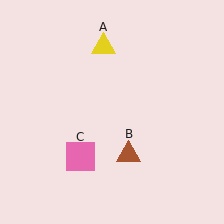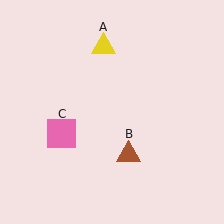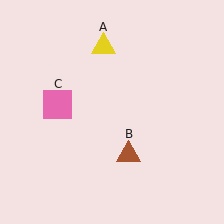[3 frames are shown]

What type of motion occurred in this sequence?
The pink square (object C) rotated clockwise around the center of the scene.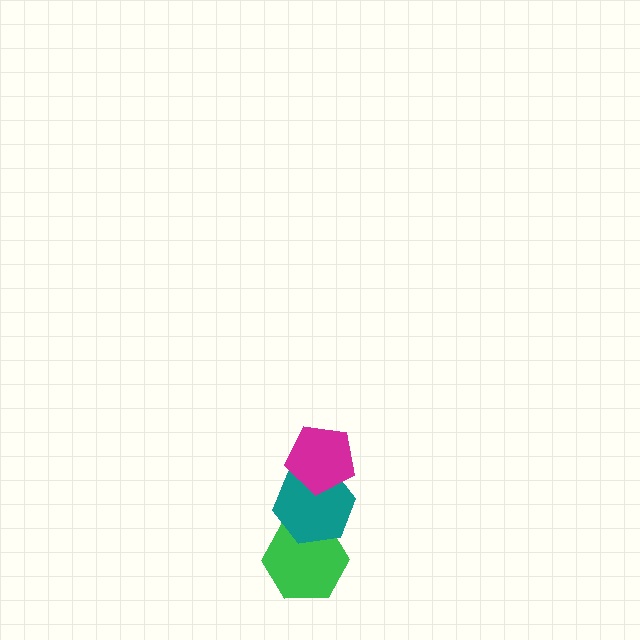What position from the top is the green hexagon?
The green hexagon is 3rd from the top.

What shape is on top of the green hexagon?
The teal hexagon is on top of the green hexagon.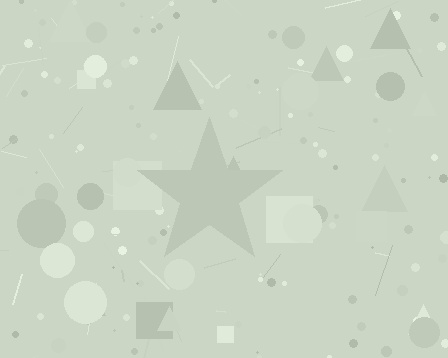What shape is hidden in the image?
A star is hidden in the image.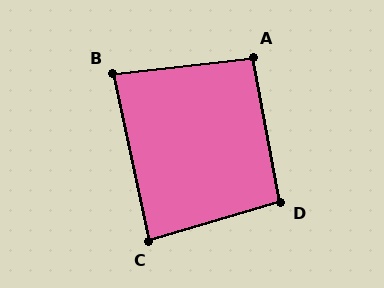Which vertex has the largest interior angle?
D, at approximately 96 degrees.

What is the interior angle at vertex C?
Approximately 86 degrees (approximately right).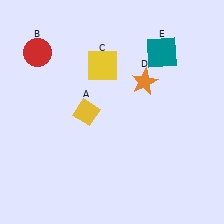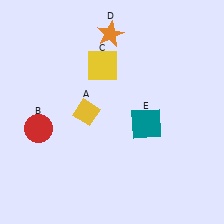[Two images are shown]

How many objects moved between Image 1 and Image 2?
3 objects moved between the two images.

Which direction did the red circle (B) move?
The red circle (B) moved down.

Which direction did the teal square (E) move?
The teal square (E) moved down.